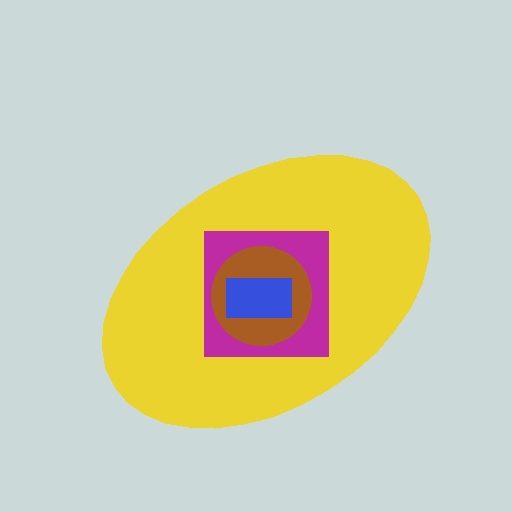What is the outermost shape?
The yellow ellipse.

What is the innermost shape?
The blue rectangle.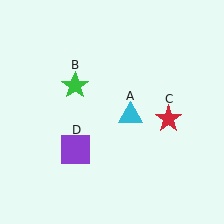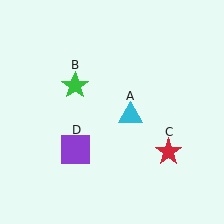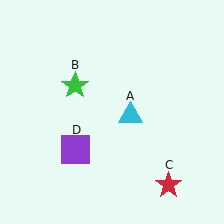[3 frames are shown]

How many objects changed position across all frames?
1 object changed position: red star (object C).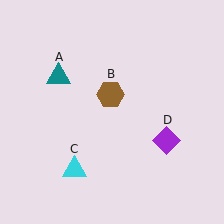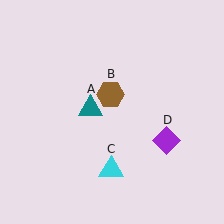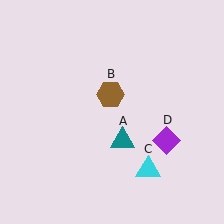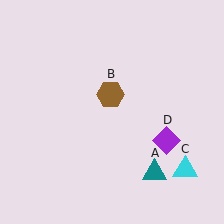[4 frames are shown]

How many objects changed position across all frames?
2 objects changed position: teal triangle (object A), cyan triangle (object C).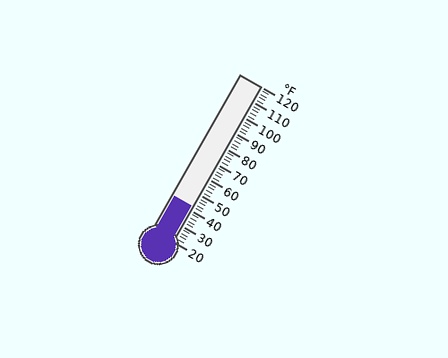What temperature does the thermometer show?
The thermometer shows approximately 42°F.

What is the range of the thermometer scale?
The thermometer scale ranges from 20°F to 120°F.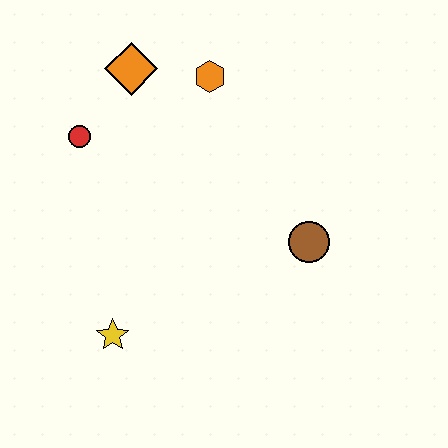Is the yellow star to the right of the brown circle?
No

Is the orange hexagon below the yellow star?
No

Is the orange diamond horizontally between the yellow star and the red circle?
No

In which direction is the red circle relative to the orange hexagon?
The red circle is to the left of the orange hexagon.